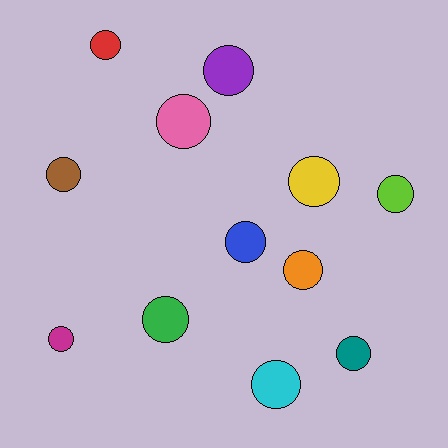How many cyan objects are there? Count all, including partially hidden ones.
There is 1 cyan object.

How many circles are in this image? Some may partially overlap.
There are 12 circles.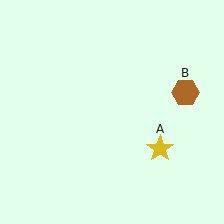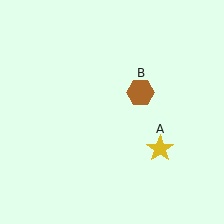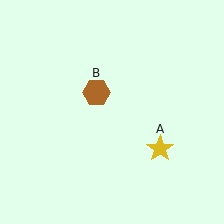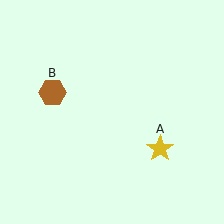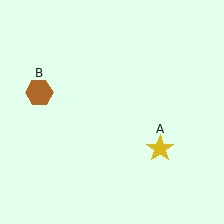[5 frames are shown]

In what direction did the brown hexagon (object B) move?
The brown hexagon (object B) moved left.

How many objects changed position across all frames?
1 object changed position: brown hexagon (object B).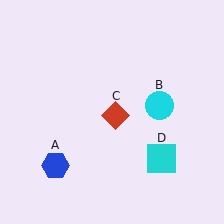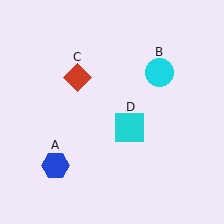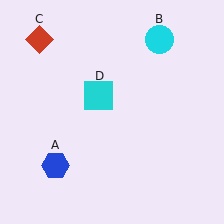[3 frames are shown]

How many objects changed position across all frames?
3 objects changed position: cyan circle (object B), red diamond (object C), cyan square (object D).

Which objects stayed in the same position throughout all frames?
Blue hexagon (object A) remained stationary.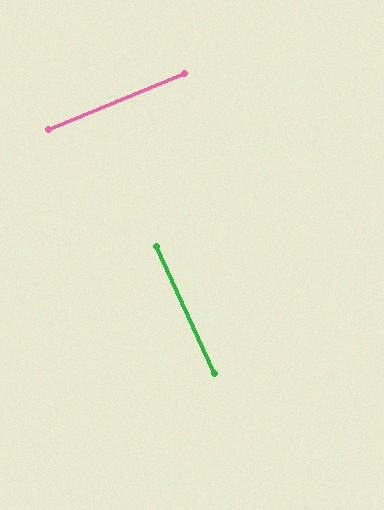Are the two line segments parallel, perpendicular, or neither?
Perpendicular — they meet at approximately 88°.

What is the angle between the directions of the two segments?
Approximately 88 degrees.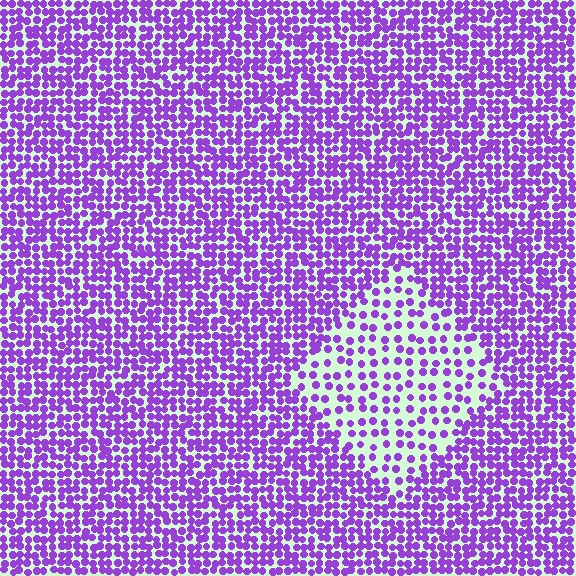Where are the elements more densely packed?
The elements are more densely packed outside the diamond boundary.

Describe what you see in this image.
The image contains small purple elements arranged at two different densities. A diamond-shaped region is visible where the elements are less densely packed than the surrounding area.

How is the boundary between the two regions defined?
The boundary is defined by a change in element density (approximately 2.2x ratio). All elements are the same color, size, and shape.